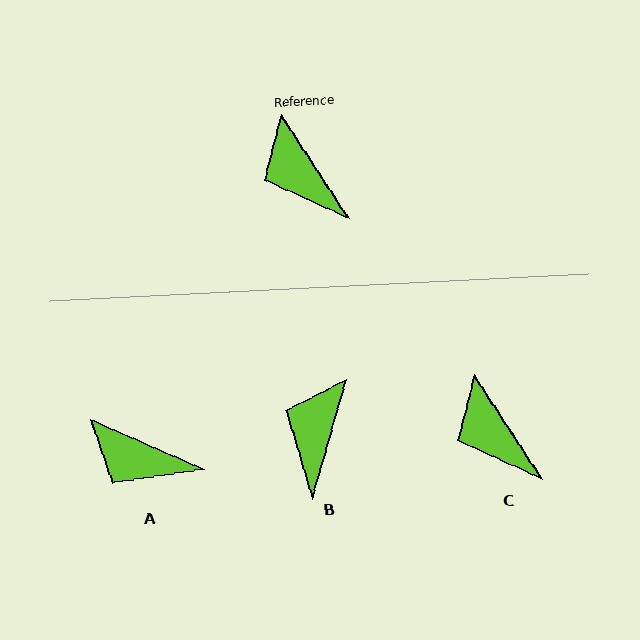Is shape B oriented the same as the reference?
No, it is off by about 49 degrees.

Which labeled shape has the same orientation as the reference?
C.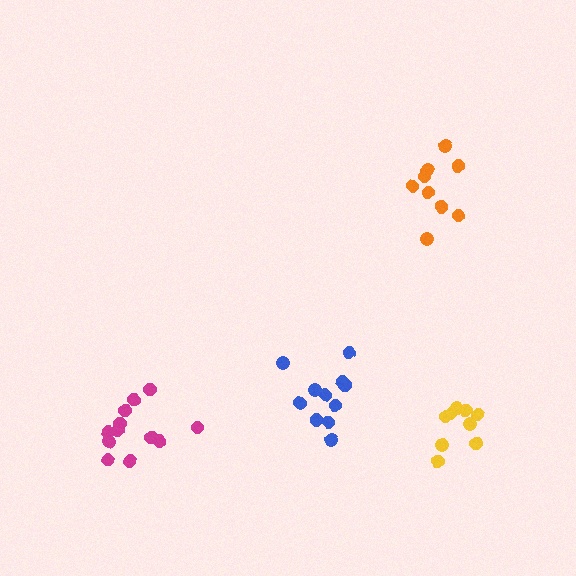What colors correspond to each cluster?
The clusters are colored: blue, magenta, orange, yellow.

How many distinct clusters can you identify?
There are 4 distinct clusters.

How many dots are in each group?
Group 1: 11 dots, Group 2: 12 dots, Group 3: 9 dots, Group 4: 10 dots (42 total).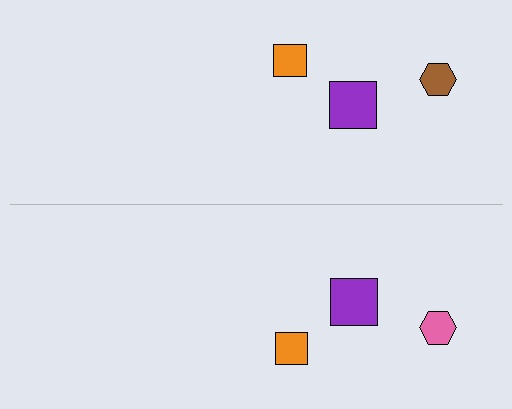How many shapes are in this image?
There are 6 shapes in this image.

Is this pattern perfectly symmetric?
No, the pattern is not perfectly symmetric. The pink hexagon on the bottom side breaks the symmetry — its mirror counterpart is brown.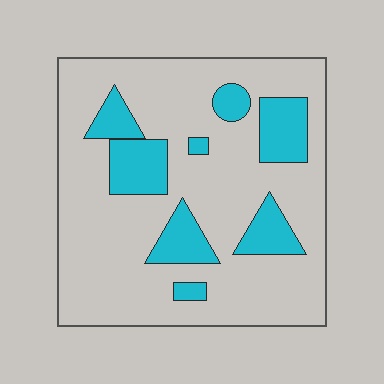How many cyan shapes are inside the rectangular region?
8.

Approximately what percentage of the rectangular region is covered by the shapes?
Approximately 20%.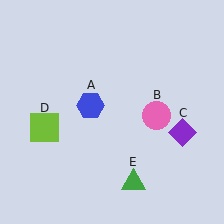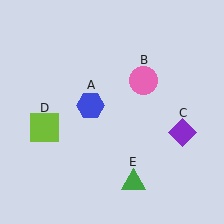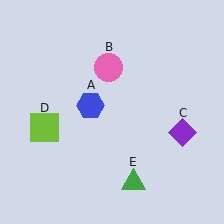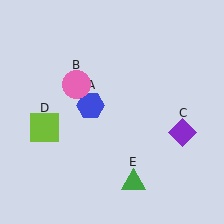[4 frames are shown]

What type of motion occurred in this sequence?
The pink circle (object B) rotated counterclockwise around the center of the scene.